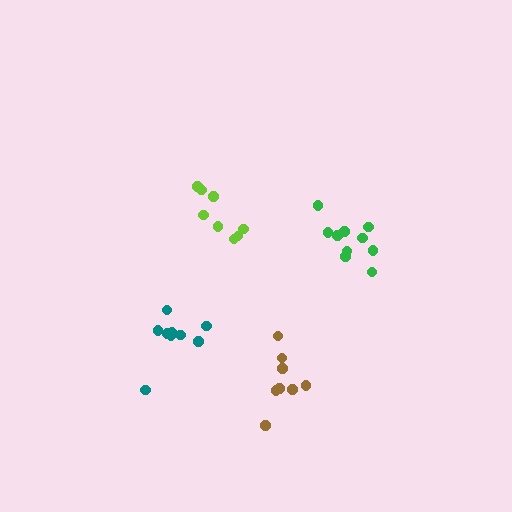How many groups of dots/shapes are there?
There are 4 groups.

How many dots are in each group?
Group 1: 8 dots, Group 2: 10 dots, Group 3: 9 dots, Group 4: 8 dots (35 total).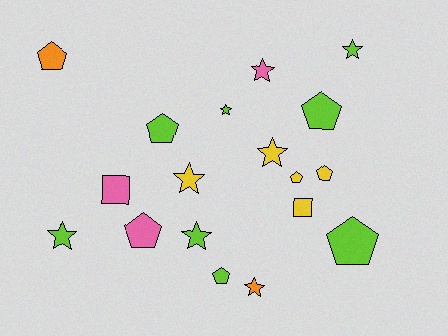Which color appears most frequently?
Lime, with 8 objects.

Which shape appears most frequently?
Pentagon, with 8 objects.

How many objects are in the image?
There are 18 objects.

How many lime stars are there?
There are 4 lime stars.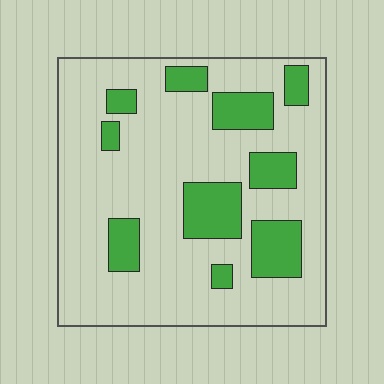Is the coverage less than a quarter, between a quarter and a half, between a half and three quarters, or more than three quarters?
Less than a quarter.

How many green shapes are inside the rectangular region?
10.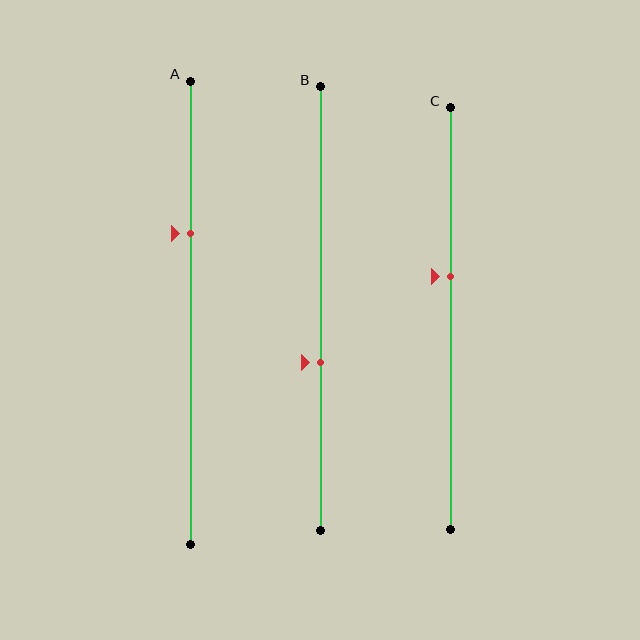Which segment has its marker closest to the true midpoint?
Segment C has its marker closest to the true midpoint.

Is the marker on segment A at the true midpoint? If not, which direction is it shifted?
No, the marker on segment A is shifted upward by about 17% of the segment length.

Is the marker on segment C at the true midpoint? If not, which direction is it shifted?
No, the marker on segment C is shifted upward by about 10% of the segment length.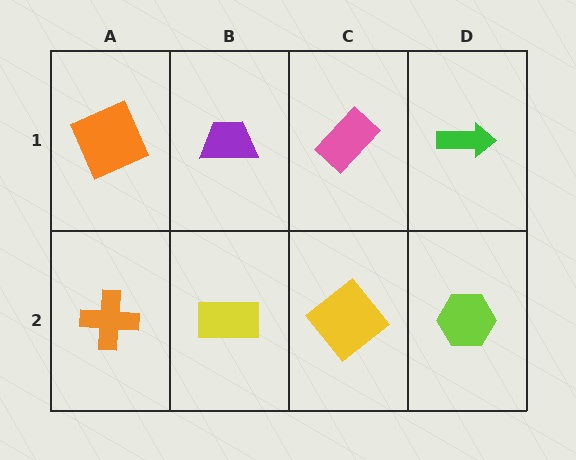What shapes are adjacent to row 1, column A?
An orange cross (row 2, column A), a purple trapezoid (row 1, column B).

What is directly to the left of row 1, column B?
An orange square.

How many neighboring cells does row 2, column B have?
3.